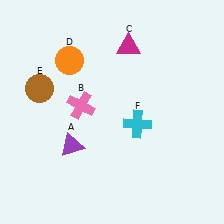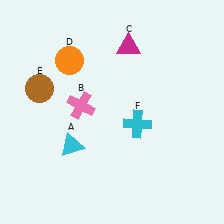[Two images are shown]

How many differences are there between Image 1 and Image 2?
There is 1 difference between the two images.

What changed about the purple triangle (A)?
In Image 1, A is purple. In Image 2, it changed to cyan.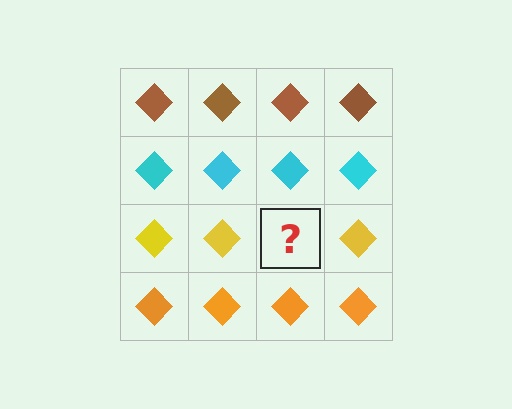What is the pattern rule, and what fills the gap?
The rule is that each row has a consistent color. The gap should be filled with a yellow diamond.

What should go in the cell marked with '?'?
The missing cell should contain a yellow diamond.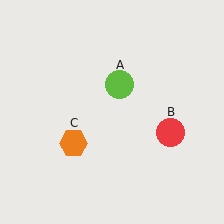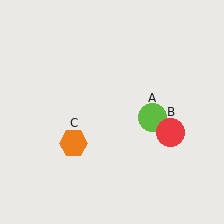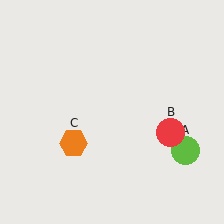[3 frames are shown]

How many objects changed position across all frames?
1 object changed position: lime circle (object A).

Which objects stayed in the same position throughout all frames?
Red circle (object B) and orange hexagon (object C) remained stationary.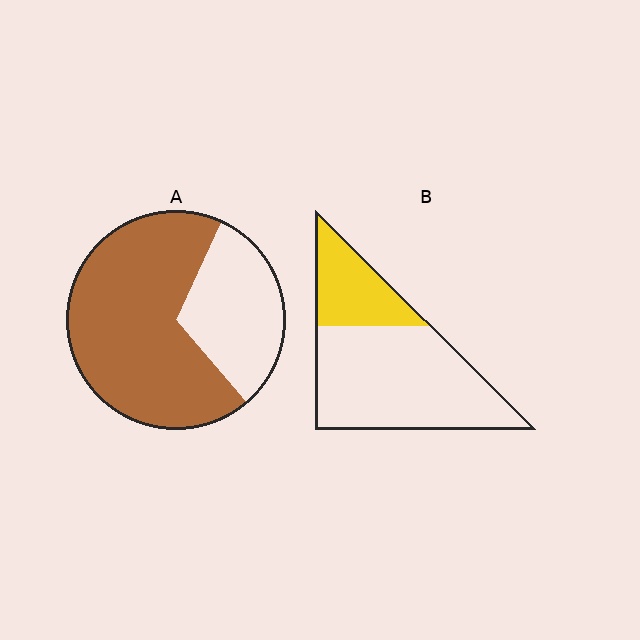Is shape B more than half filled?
No.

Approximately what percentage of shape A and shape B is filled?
A is approximately 70% and B is approximately 30%.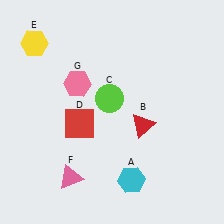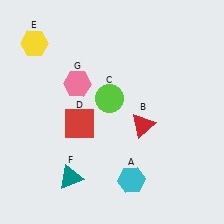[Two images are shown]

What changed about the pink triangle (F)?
In Image 1, F is pink. In Image 2, it changed to teal.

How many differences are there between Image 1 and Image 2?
There is 1 difference between the two images.